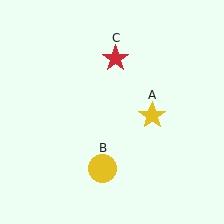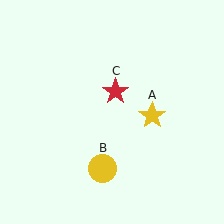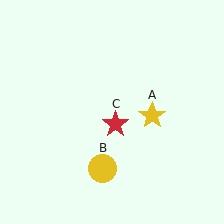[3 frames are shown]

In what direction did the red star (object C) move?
The red star (object C) moved down.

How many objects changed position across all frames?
1 object changed position: red star (object C).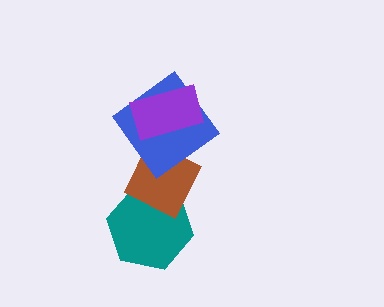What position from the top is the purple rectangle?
The purple rectangle is 1st from the top.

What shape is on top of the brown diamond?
The blue diamond is on top of the brown diamond.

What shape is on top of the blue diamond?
The purple rectangle is on top of the blue diamond.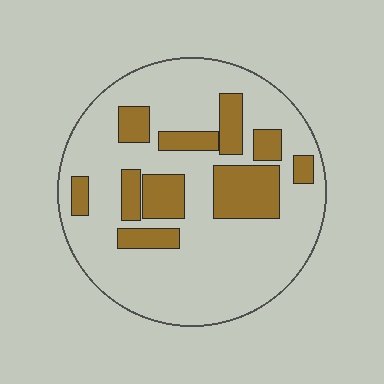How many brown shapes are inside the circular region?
10.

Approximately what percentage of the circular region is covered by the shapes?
Approximately 25%.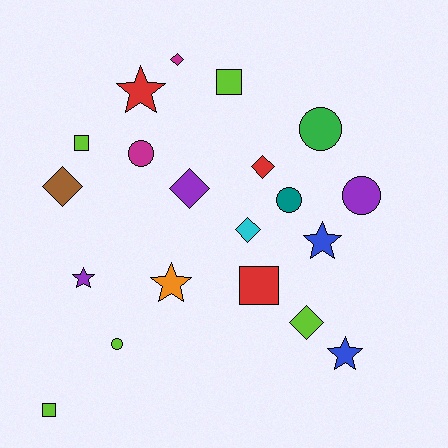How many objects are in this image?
There are 20 objects.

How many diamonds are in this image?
There are 6 diamonds.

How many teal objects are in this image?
There is 1 teal object.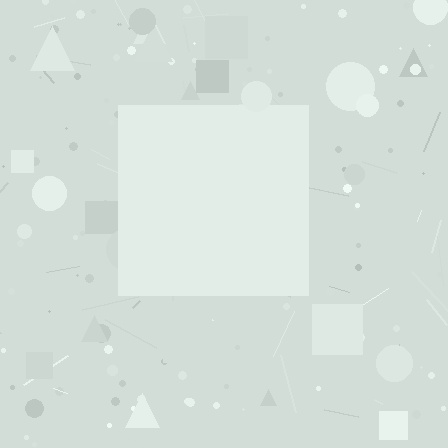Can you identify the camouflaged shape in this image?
The camouflaged shape is a square.